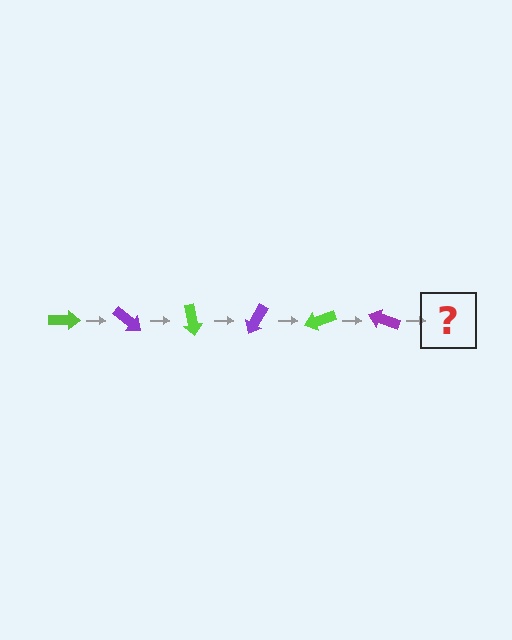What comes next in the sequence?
The next element should be a lime arrow, rotated 240 degrees from the start.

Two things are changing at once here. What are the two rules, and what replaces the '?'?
The two rules are that it rotates 40 degrees each step and the color cycles through lime and purple. The '?' should be a lime arrow, rotated 240 degrees from the start.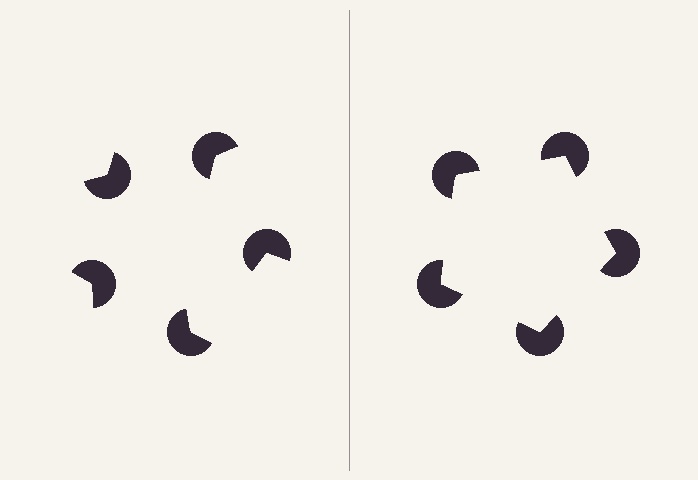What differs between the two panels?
The pac-man discs are positioned identically on both sides; only the wedge orientations differ. On the right they align to a pentagon; on the left they are misaligned.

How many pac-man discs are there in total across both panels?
10 — 5 on each side.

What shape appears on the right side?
An illusory pentagon.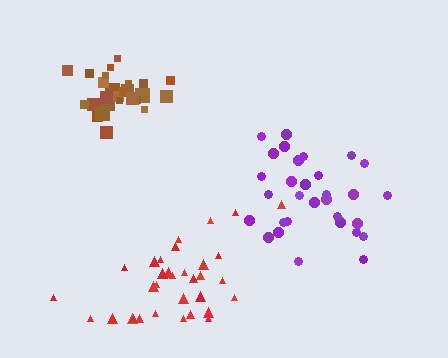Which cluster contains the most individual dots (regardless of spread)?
Red (33).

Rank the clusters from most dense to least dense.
brown, purple, red.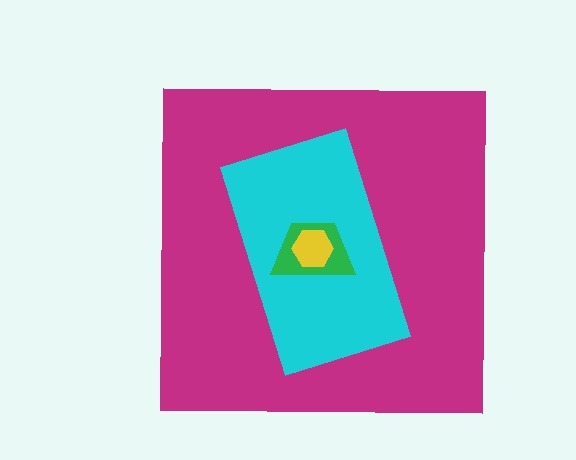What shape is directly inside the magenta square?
The cyan rectangle.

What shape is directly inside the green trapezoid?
The yellow hexagon.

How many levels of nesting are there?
4.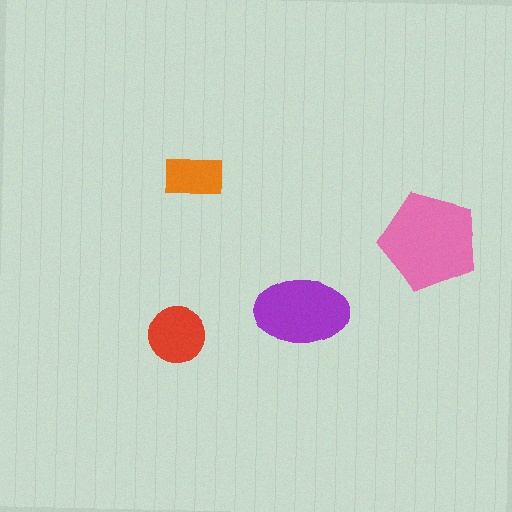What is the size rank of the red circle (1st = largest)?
3rd.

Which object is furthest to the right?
The pink pentagon is rightmost.